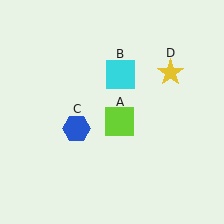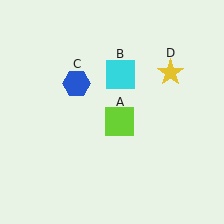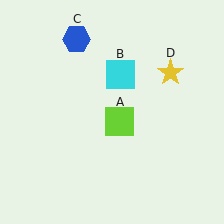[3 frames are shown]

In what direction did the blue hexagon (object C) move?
The blue hexagon (object C) moved up.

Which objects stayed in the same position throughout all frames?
Lime square (object A) and cyan square (object B) and yellow star (object D) remained stationary.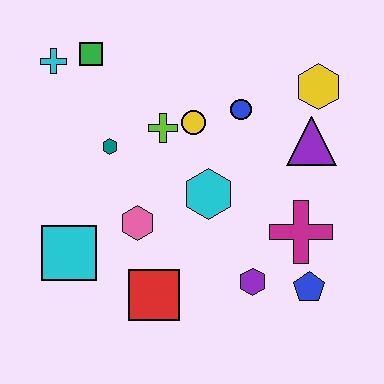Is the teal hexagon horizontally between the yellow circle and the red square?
No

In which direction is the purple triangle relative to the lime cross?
The purple triangle is to the right of the lime cross.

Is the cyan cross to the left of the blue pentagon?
Yes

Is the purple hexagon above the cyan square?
No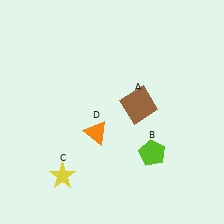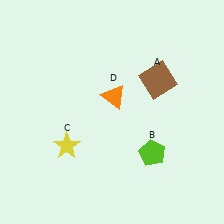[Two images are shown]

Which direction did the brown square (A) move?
The brown square (A) moved up.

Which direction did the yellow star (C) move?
The yellow star (C) moved up.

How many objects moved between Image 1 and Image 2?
3 objects moved between the two images.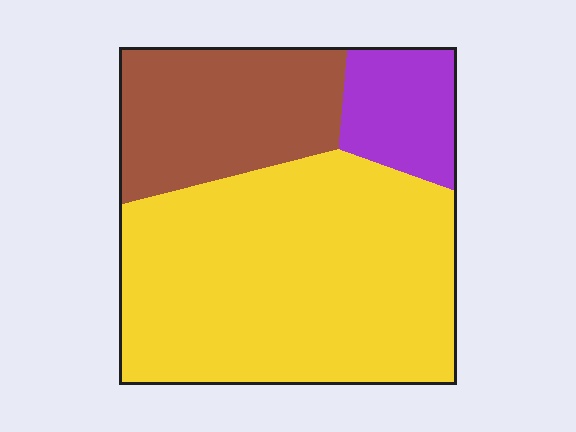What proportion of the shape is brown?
Brown covers 25% of the shape.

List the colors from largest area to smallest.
From largest to smallest: yellow, brown, purple.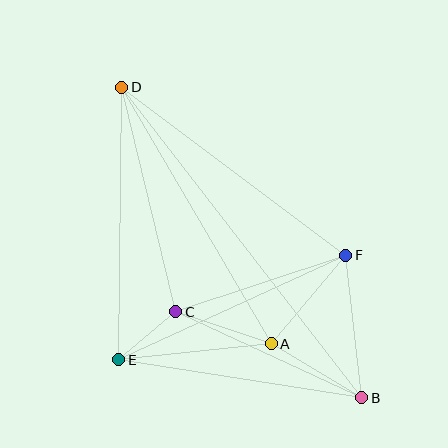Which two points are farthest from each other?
Points B and D are farthest from each other.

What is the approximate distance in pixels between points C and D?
The distance between C and D is approximately 231 pixels.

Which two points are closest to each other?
Points C and E are closest to each other.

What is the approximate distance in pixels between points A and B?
The distance between A and B is approximately 105 pixels.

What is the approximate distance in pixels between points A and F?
The distance between A and F is approximately 116 pixels.